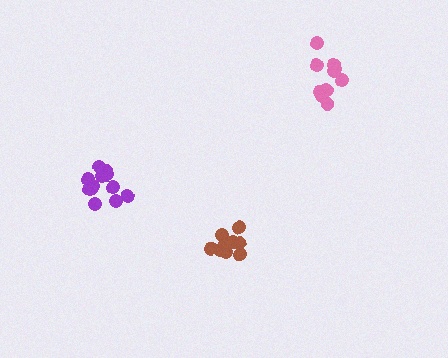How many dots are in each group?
Group 1: 9 dots, Group 2: 10 dots, Group 3: 12 dots (31 total).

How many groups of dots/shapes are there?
There are 3 groups.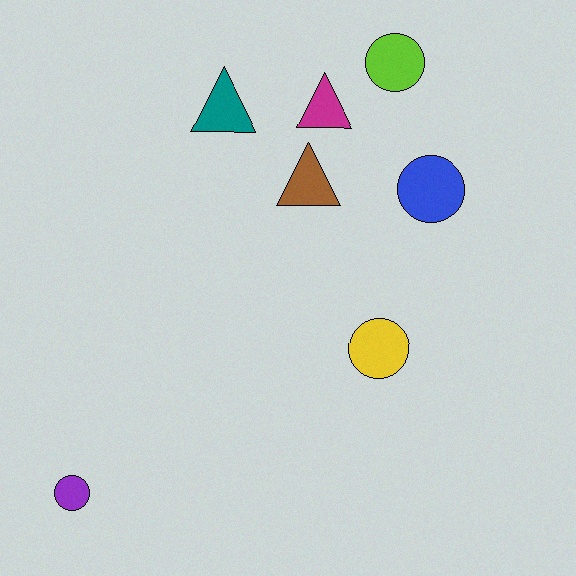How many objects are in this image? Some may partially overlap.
There are 7 objects.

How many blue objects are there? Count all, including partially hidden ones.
There is 1 blue object.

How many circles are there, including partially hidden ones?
There are 4 circles.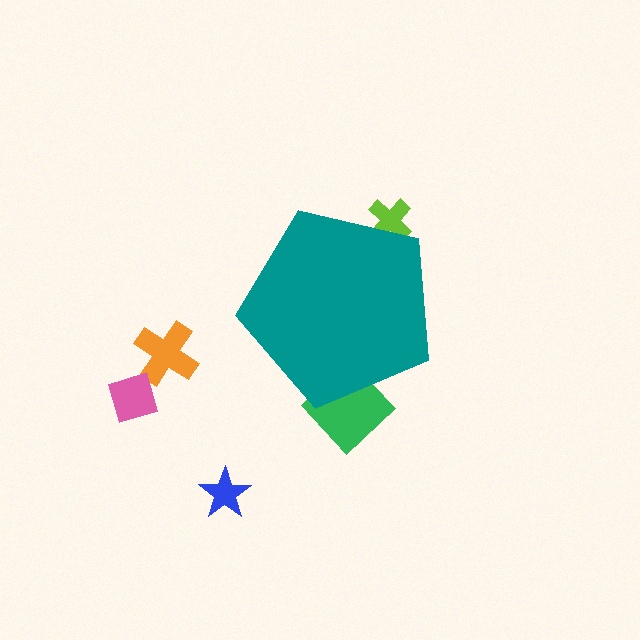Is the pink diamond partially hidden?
No, the pink diamond is fully visible.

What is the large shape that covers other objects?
A teal pentagon.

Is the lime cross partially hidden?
Yes, the lime cross is partially hidden behind the teal pentagon.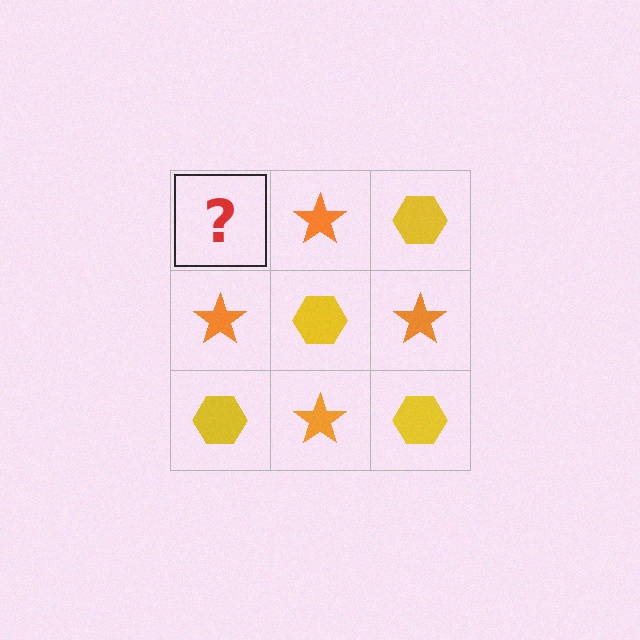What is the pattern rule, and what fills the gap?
The rule is that it alternates yellow hexagon and orange star in a checkerboard pattern. The gap should be filled with a yellow hexagon.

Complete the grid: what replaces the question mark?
The question mark should be replaced with a yellow hexagon.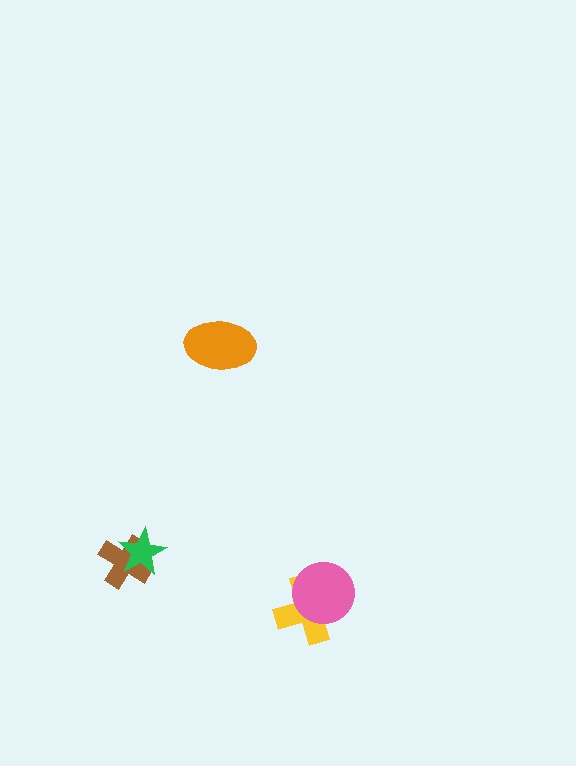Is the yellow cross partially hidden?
Yes, it is partially covered by another shape.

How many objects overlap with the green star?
1 object overlaps with the green star.